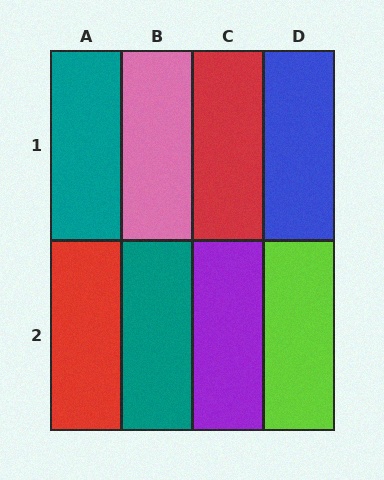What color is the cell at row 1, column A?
Teal.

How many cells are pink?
1 cell is pink.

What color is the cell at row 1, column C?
Red.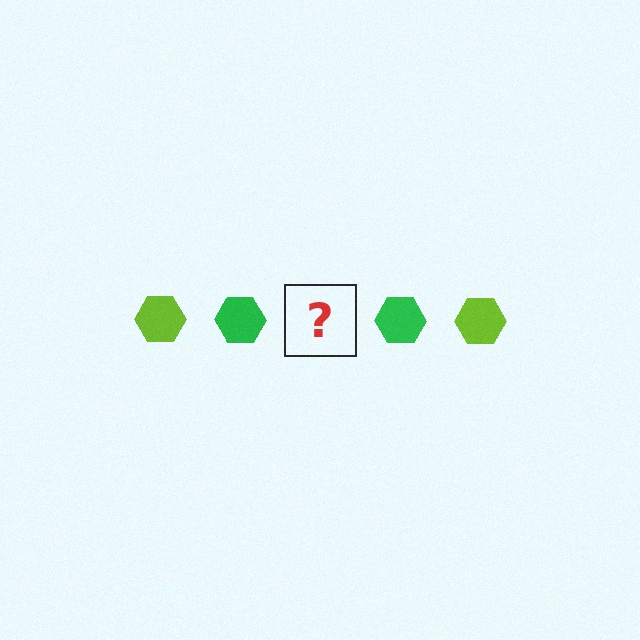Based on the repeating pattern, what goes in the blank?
The blank should be a lime hexagon.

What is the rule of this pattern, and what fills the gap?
The rule is that the pattern cycles through lime, green hexagons. The gap should be filled with a lime hexagon.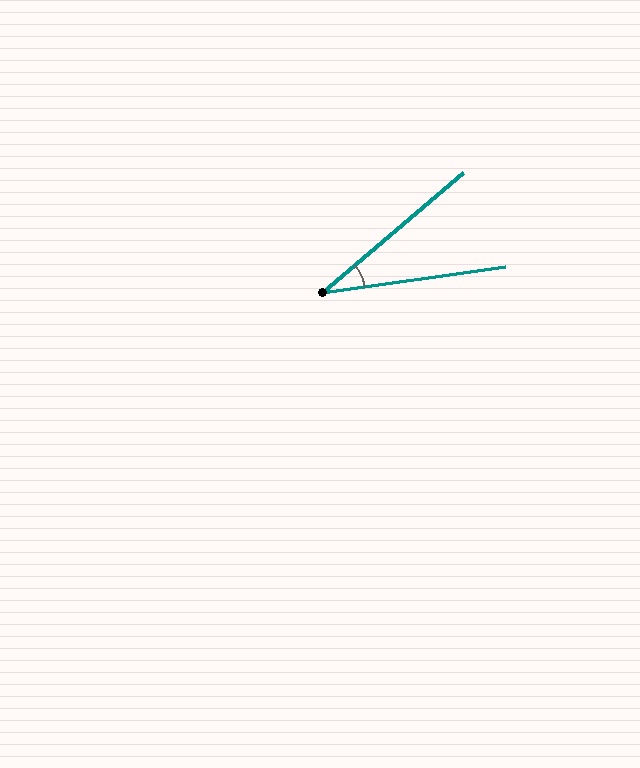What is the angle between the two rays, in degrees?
Approximately 32 degrees.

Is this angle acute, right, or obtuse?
It is acute.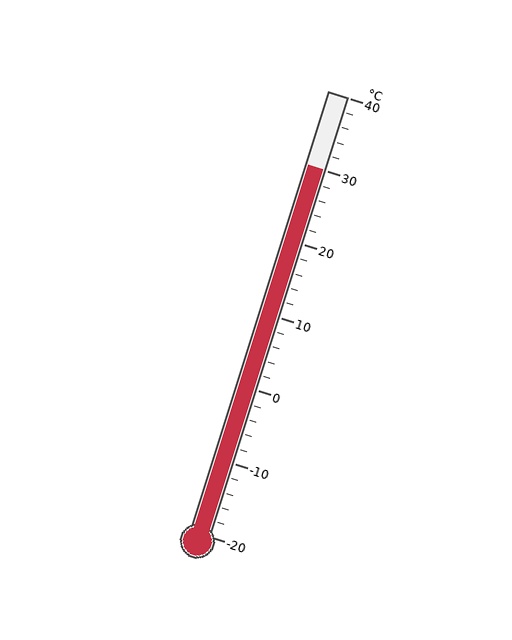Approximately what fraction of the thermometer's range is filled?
The thermometer is filled to approximately 85% of its range.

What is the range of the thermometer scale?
The thermometer scale ranges from -20°C to 40°C.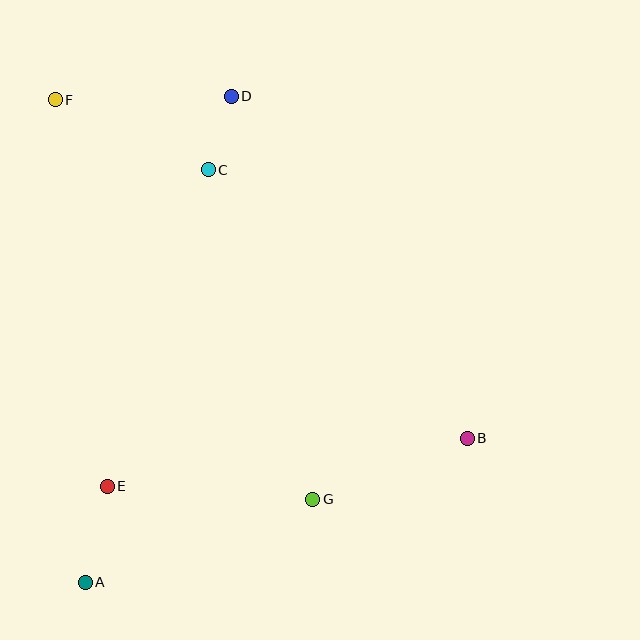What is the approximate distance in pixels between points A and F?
The distance between A and F is approximately 483 pixels.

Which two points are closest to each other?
Points C and D are closest to each other.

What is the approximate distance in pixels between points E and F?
The distance between E and F is approximately 390 pixels.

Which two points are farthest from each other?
Points B and F are farthest from each other.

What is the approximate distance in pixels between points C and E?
The distance between C and E is approximately 332 pixels.